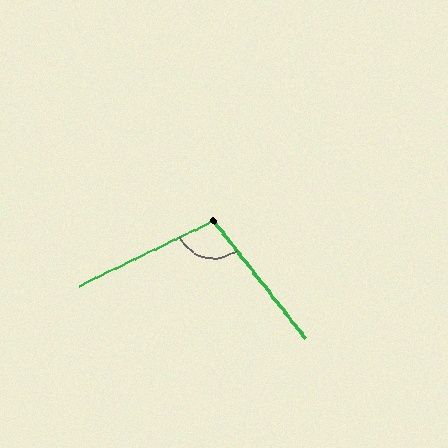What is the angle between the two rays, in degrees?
Approximately 102 degrees.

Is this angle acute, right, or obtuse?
It is obtuse.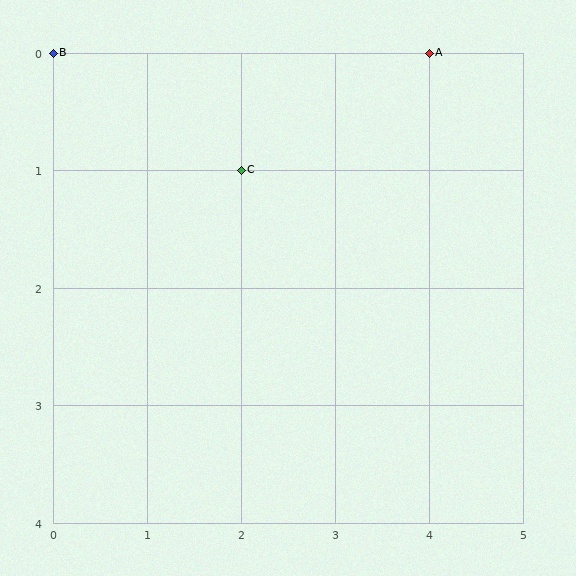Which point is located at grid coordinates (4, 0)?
Point A is at (4, 0).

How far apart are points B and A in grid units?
Points B and A are 4 columns apart.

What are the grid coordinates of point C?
Point C is at grid coordinates (2, 1).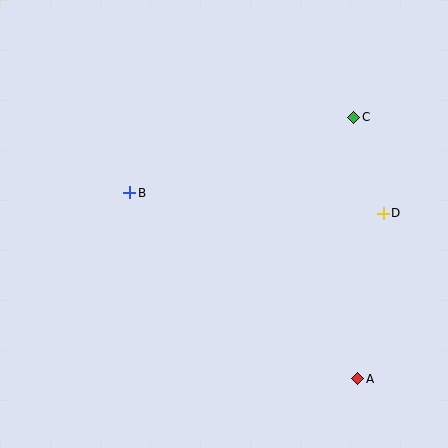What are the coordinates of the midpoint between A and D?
The midpoint between A and D is at (371, 296).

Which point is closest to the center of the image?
Point B at (130, 193) is closest to the center.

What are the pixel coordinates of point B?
Point B is at (130, 193).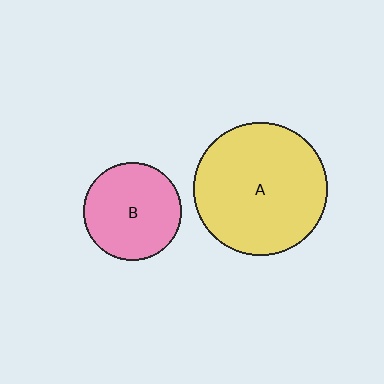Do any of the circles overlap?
No, none of the circles overlap.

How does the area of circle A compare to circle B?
Approximately 1.9 times.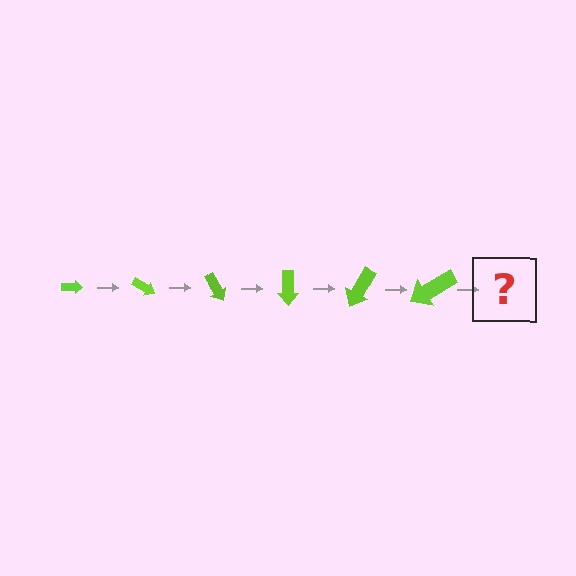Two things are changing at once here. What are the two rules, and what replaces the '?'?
The two rules are that the arrow grows larger each step and it rotates 30 degrees each step. The '?' should be an arrow, larger than the previous one and rotated 180 degrees from the start.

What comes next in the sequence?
The next element should be an arrow, larger than the previous one and rotated 180 degrees from the start.